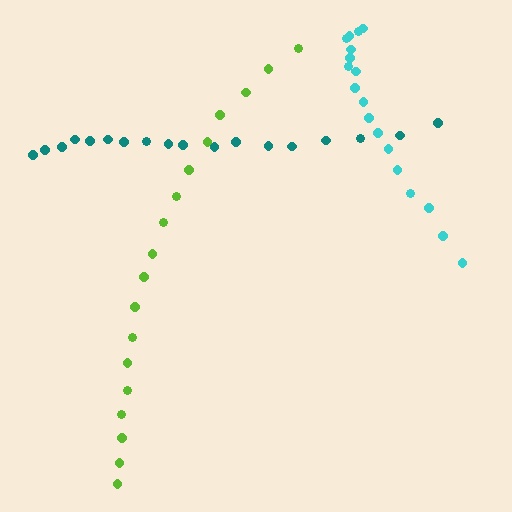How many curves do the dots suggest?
There are 3 distinct paths.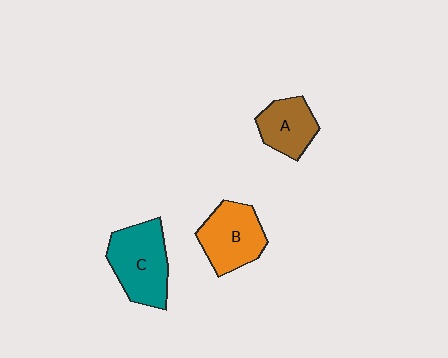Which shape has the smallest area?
Shape A (brown).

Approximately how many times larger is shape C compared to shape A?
Approximately 1.5 times.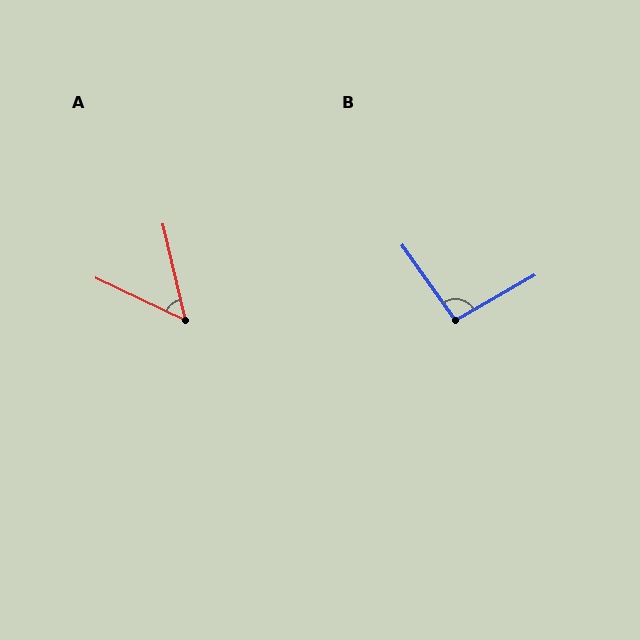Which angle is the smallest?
A, at approximately 51 degrees.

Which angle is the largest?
B, at approximately 96 degrees.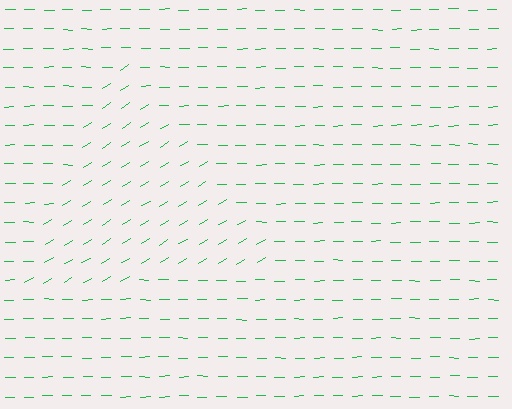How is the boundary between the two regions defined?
The boundary is defined purely by a change in line orientation (approximately 31 degrees difference). All lines are the same color and thickness.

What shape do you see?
I see a triangle.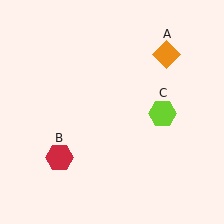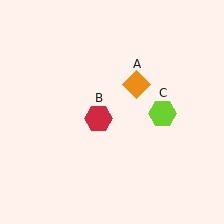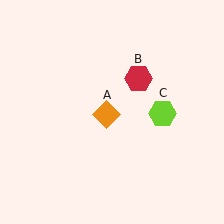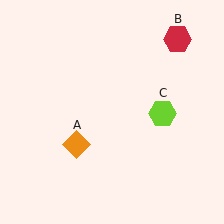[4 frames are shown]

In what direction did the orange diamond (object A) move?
The orange diamond (object A) moved down and to the left.